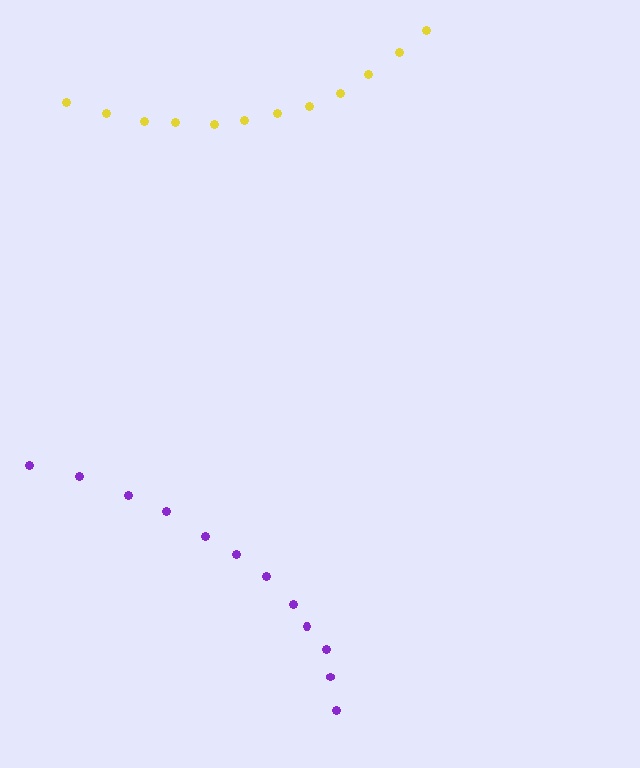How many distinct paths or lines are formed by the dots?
There are 2 distinct paths.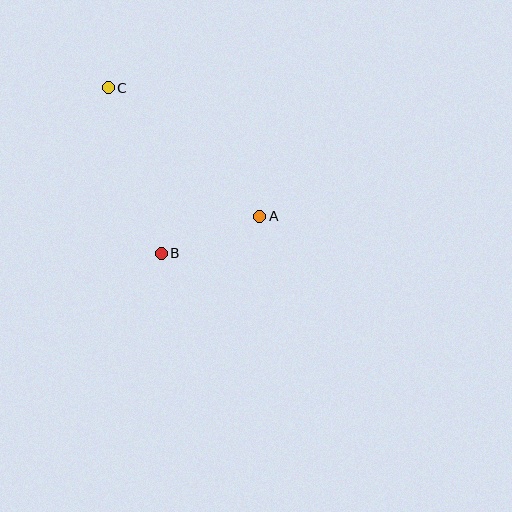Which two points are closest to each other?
Points A and B are closest to each other.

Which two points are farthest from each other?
Points A and C are farthest from each other.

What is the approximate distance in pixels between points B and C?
The distance between B and C is approximately 174 pixels.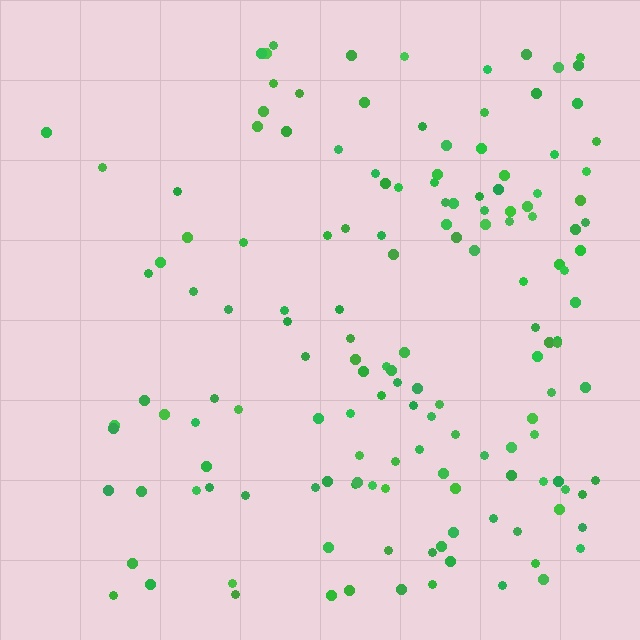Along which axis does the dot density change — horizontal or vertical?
Horizontal.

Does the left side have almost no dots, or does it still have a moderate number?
Still a moderate number, just noticeably fewer than the right.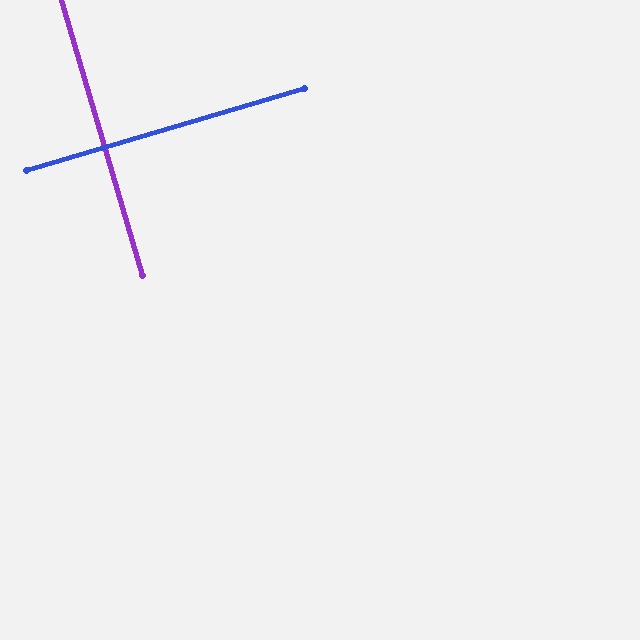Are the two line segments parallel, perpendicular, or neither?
Perpendicular — they meet at approximately 90°.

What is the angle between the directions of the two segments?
Approximately 90 degrees.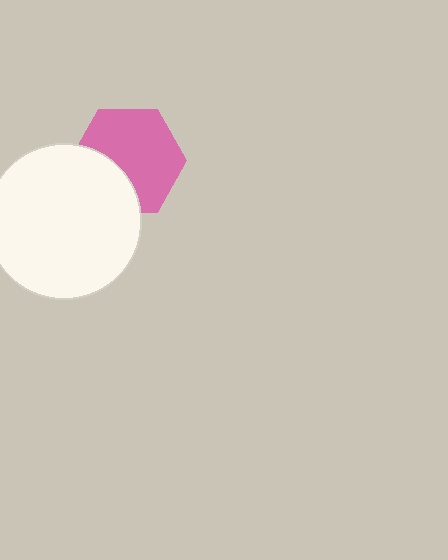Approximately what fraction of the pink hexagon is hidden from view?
Roughly 32% of the pink hexagon is hidden behind the white circle.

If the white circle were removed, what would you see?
You would see the complete pink hexagon.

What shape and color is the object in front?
The object in front is a white circle.